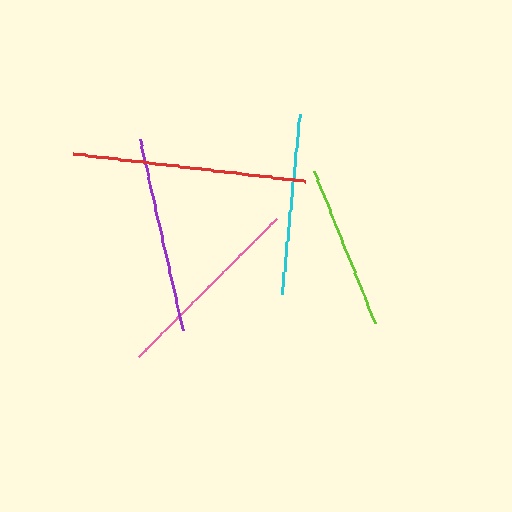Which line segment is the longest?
The red line is the longest at approximately 233 pixels.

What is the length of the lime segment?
The lime segment is approximately 164 pixels long.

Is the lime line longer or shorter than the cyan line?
The cyan line is longer than the lime line.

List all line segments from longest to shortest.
From longest to shortest: red, pink, purple, cyan, lime.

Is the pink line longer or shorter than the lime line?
The pink line is longer than the lime line.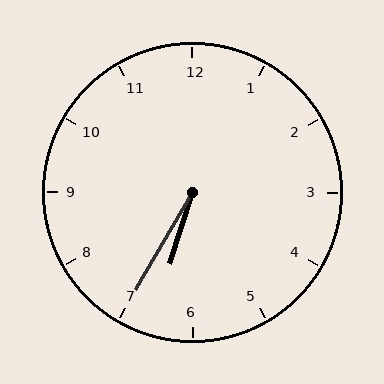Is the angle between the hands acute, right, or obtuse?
It is acute.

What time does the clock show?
6:35.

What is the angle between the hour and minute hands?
Approximately 12 degrees.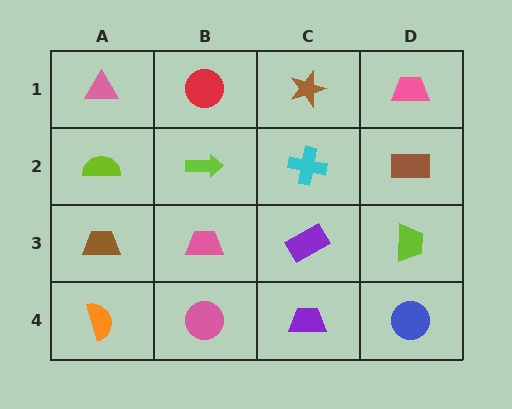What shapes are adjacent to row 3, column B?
A lime arrow (row 2, column B), a pink circle (row 4, column B), a brown trapezoid (row 3, column A), a purple rectangle (row 3, column C).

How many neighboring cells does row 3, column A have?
3.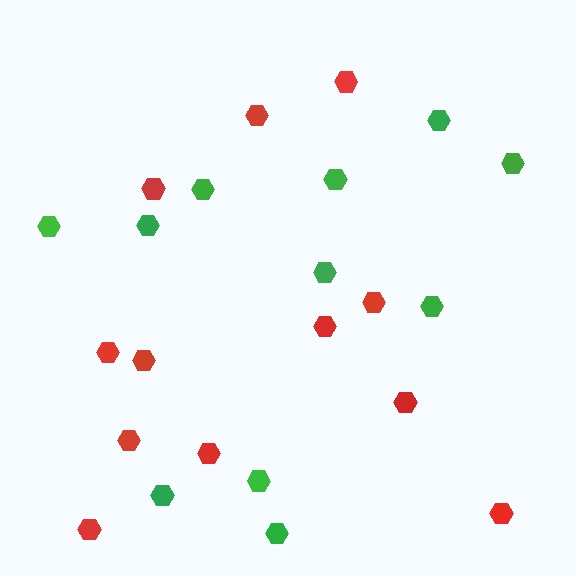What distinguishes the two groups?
There are 2 groups: one group of red hexagons (12) and one group of green hexagons (11).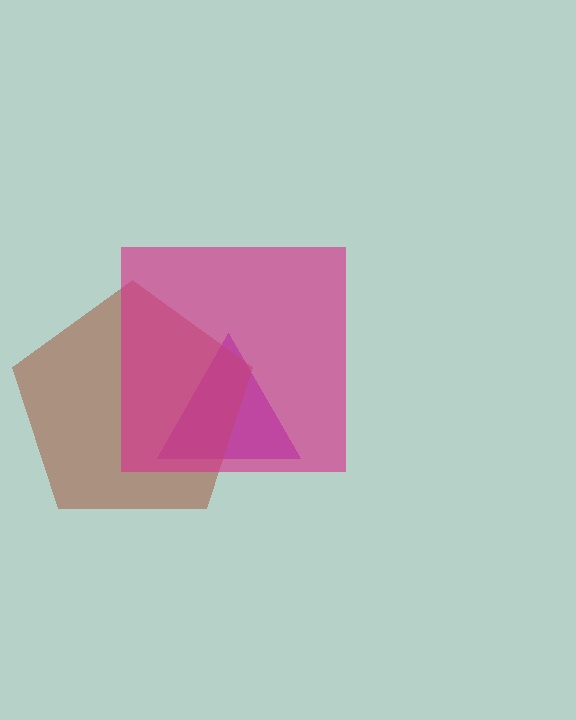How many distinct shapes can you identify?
There are 3 distinct shapes: a purple triangle, a brown pentagon, a magenta square.